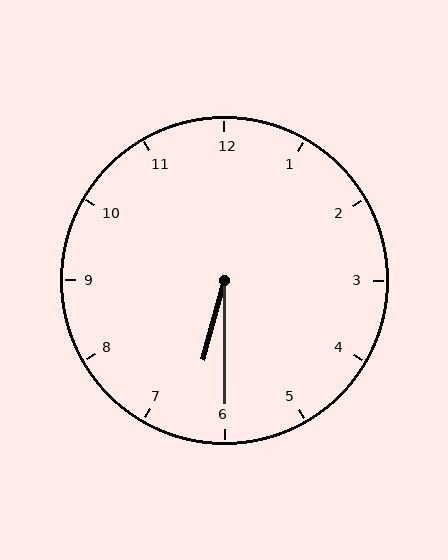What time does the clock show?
6:30.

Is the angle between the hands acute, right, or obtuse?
It is acute.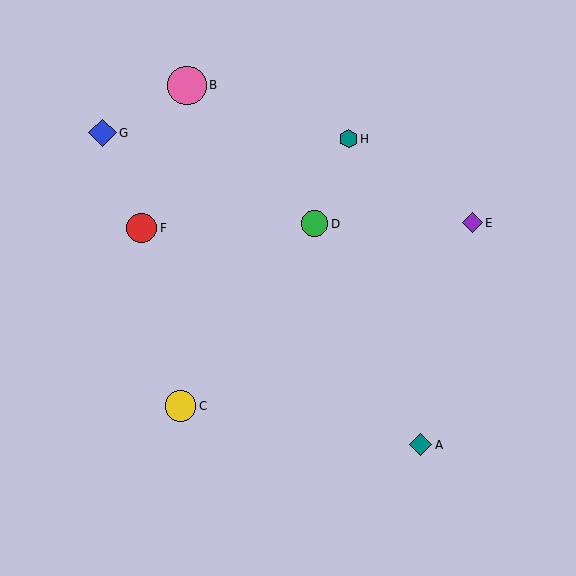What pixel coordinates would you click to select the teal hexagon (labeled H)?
Click at (348, 139) to select the teal hexagon H.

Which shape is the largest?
The pink circle (labeled B) is the largest.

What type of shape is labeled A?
Shape A is a teal diamond.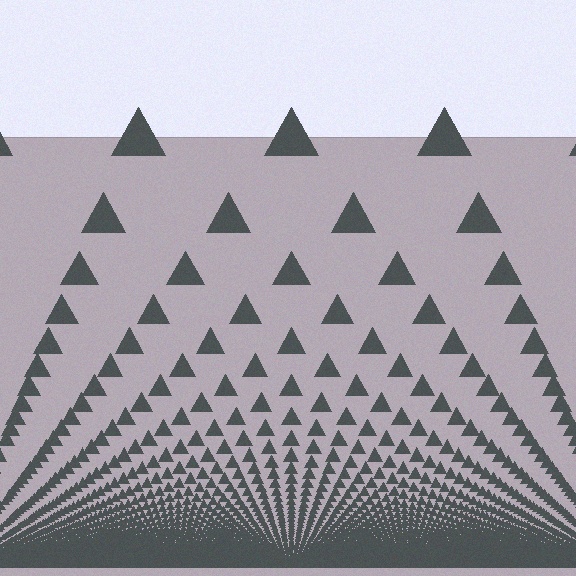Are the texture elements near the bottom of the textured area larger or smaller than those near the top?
Smaller. The gradient is inverted — elements near the bottom are smaller and denser.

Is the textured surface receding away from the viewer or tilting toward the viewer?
The surface appears to tilt toward the viewer. Texture elements get larger and sparser toward the top.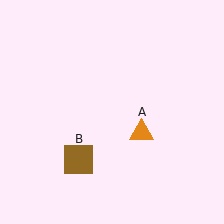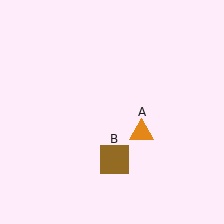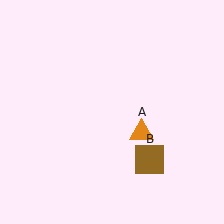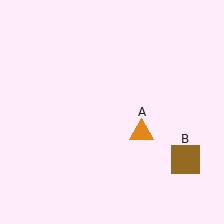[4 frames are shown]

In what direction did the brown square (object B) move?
The brown square (object B) moved right.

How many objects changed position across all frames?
1 object changed position: brown square (object B).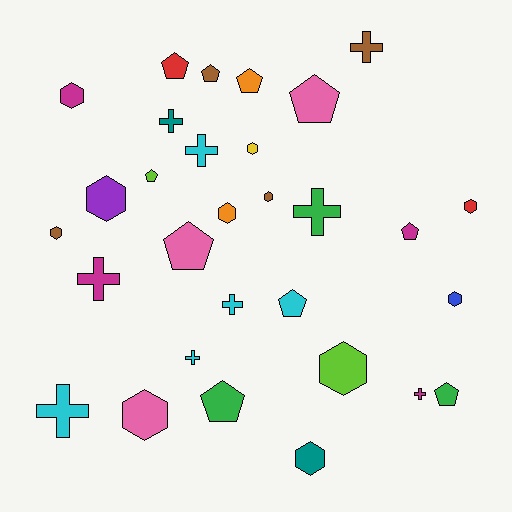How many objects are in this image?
There are 30 objects.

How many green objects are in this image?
There are 3 green objects.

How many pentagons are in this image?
There are 10 pentagons.